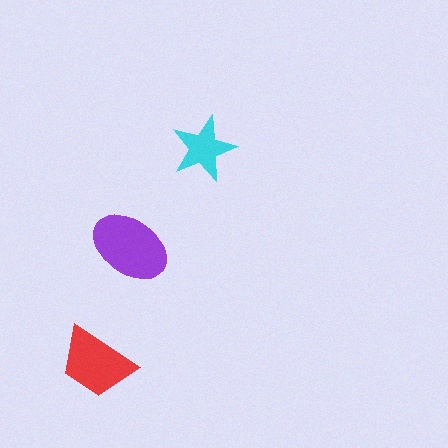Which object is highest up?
The cyan star is topmost.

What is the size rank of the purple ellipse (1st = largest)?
1st.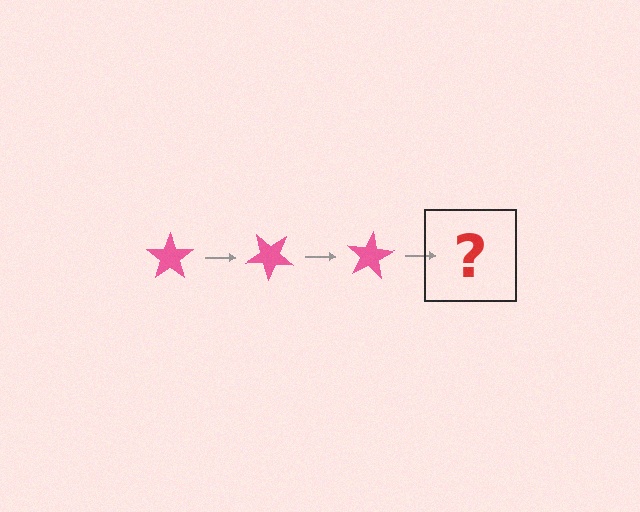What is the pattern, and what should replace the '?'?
The pattern is that the star rotates 40 degrees each step. The '?' should be a pink star rotated 120 degrees.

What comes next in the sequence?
The next element should be a pink star rotated 120 degrees.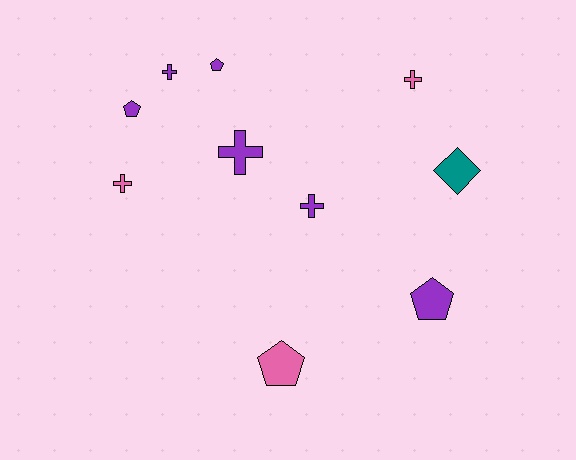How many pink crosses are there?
There are 2 pink crosses.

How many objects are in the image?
There are 10 objects.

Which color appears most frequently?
Purple, with 6 objects.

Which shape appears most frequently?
Cross, with 5 objects.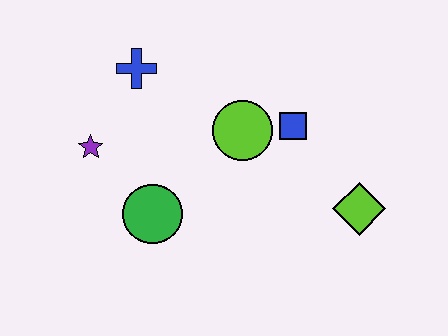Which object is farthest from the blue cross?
The lime diamond is farthest from the blue cross.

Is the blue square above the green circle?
Yes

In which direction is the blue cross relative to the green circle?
The blue cross is above the green circle.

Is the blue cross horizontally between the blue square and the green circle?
No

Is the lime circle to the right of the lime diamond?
No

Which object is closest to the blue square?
The lime circle is closest to the blue square.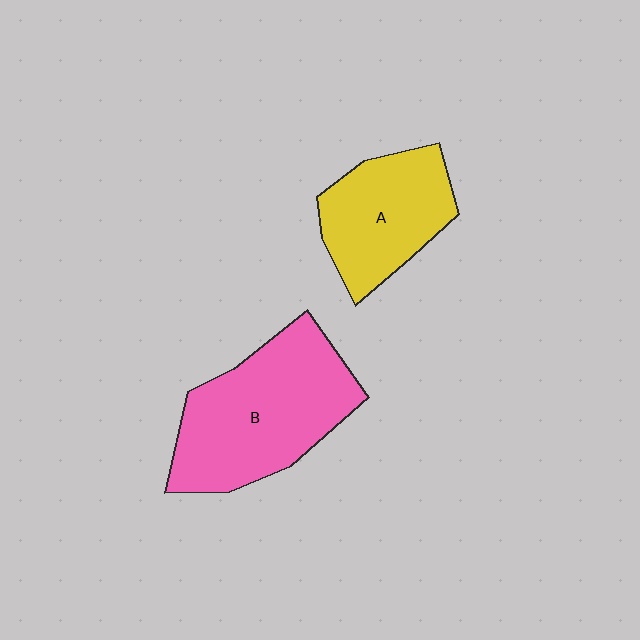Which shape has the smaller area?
Shape A (yellow).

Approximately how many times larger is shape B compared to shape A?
Approximately 1.5 times.